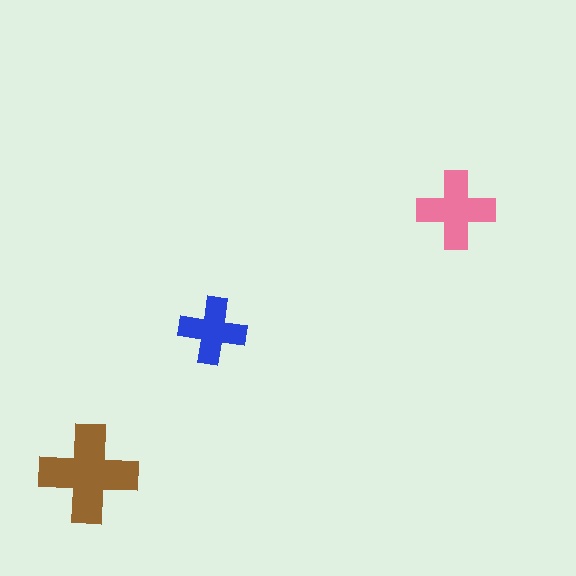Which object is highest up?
The pink cross is topmost.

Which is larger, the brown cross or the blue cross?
The brown one.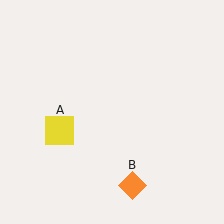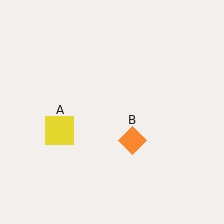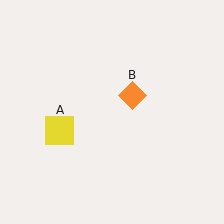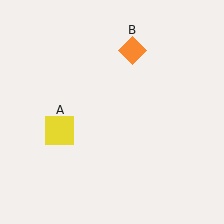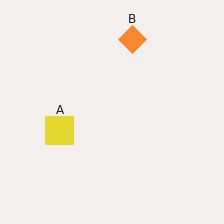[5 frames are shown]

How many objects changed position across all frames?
1 object changed position: orange diamond (object B).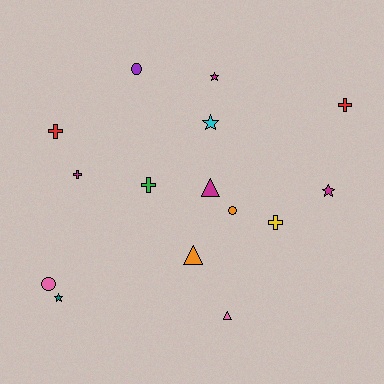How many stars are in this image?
There are 4 stars.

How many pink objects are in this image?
There are 2 pink objects.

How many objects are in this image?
There are 15 objects.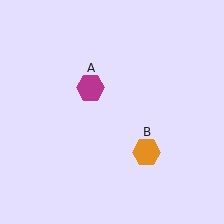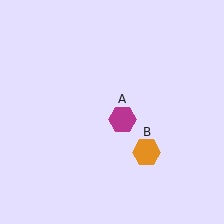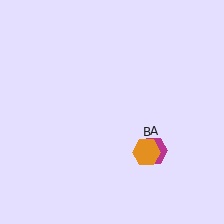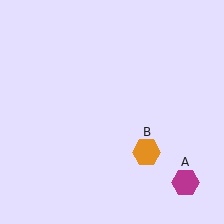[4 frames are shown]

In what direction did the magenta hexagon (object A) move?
The magenta hexagon (object A) moved down and to the right.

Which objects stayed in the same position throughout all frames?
Orange hexagon (object B) remained stationary.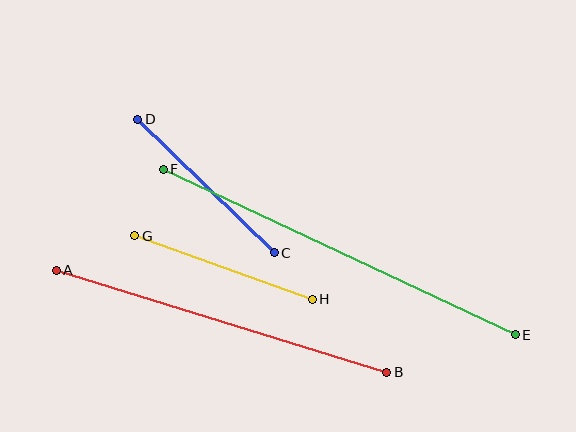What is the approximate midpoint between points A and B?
The midpoint is at approximately (221, 321) pixels.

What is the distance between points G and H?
The distance is approximately 188 pixels.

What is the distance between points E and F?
The distance is approximately 389 pixels.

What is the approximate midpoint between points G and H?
The midpoint is at approximately (224, 267) pixels.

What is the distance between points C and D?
The distance is approximately 191 pixels.